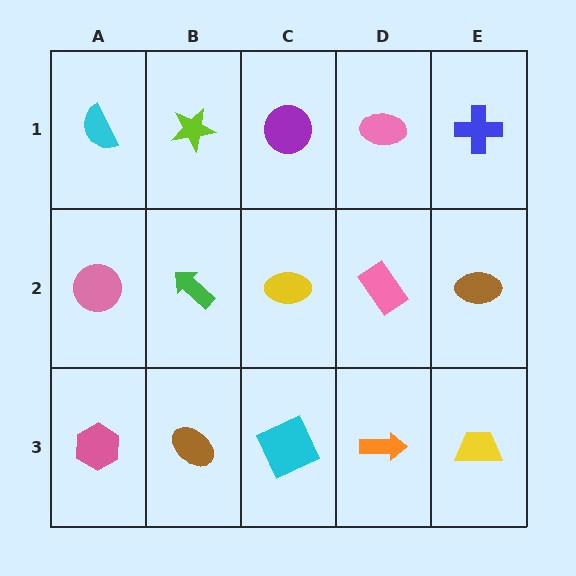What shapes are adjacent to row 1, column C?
A yellow ellipse (row 2, column C), a lime star (row 1, column B), a pink ellipse (row 1, column D).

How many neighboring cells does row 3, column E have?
2.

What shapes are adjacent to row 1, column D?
A pink rectangle (row 2, column D), a purple circle (row 1, column C), a blue cross (row 1, column E).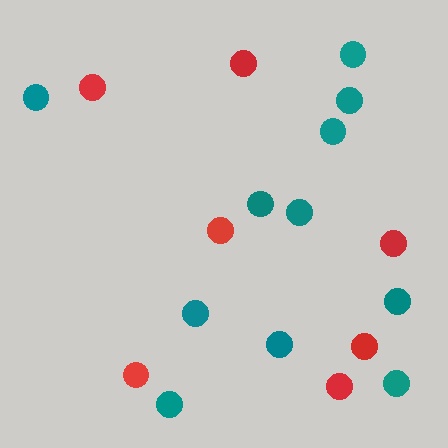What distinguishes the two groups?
There are 2 groups: one group of red circles (7) and one group of teal circles (11).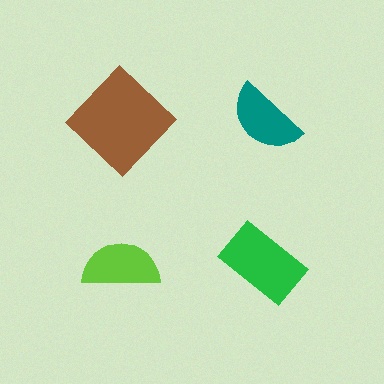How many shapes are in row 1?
2 shapes.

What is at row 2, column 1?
A lime semicircle.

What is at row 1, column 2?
A teal semicircle.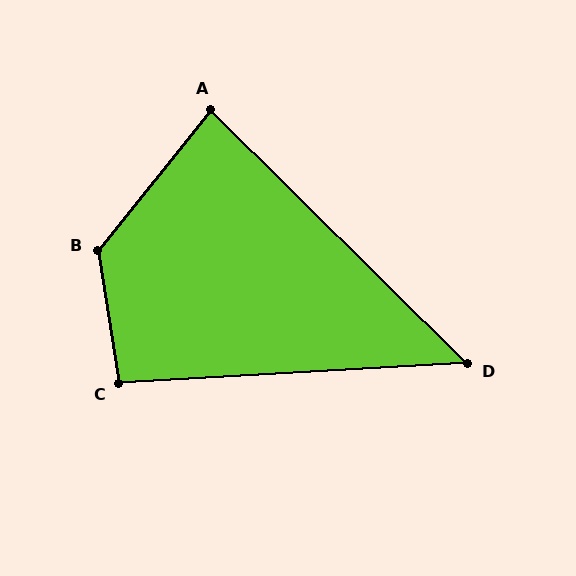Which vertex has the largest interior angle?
B, at approximately 132 degrees.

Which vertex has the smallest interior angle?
D, at approximately 48 degrees.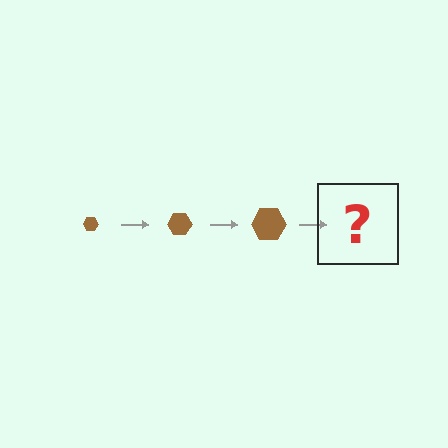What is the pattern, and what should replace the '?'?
The pattern is that the hexagon gets progressively larger each step. The '?' should be a brown hexagon, larger than the previous one.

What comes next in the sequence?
The next element should be a brown hexagon, larger than the previous one.